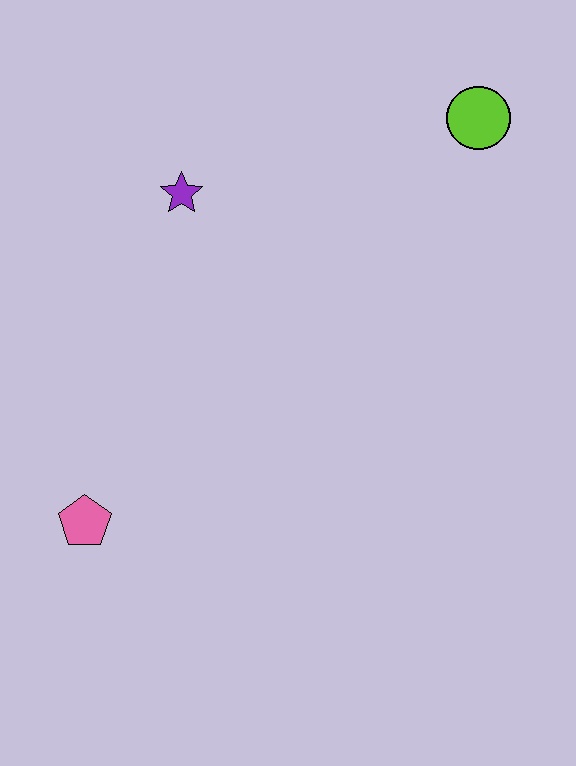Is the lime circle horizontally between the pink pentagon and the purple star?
No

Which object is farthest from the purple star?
The pink pentagon is farthest from the purple star.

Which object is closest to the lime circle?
The purple star is closest to the lime circle.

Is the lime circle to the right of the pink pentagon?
Yes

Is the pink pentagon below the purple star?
Yes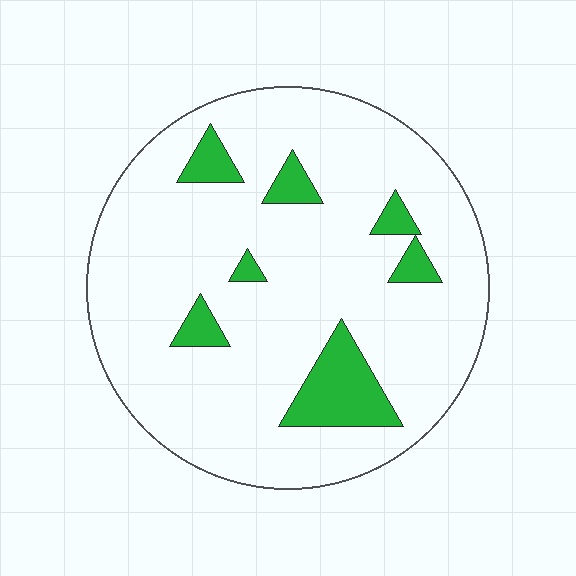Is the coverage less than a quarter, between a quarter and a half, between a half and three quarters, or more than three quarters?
Less than a quarter.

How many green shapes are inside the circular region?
7.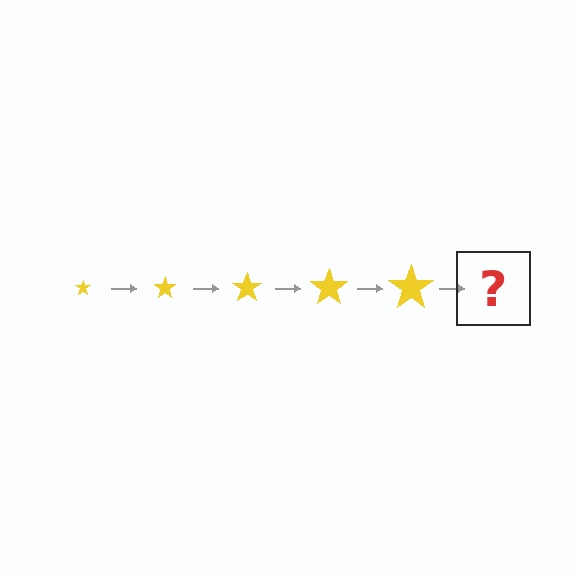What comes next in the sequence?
The next element should be a yellow star, larger than the previous one.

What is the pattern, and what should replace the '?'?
The pattern is that the star gets progressively larger each step. The '?' should be a yellow star, larger than the previous one.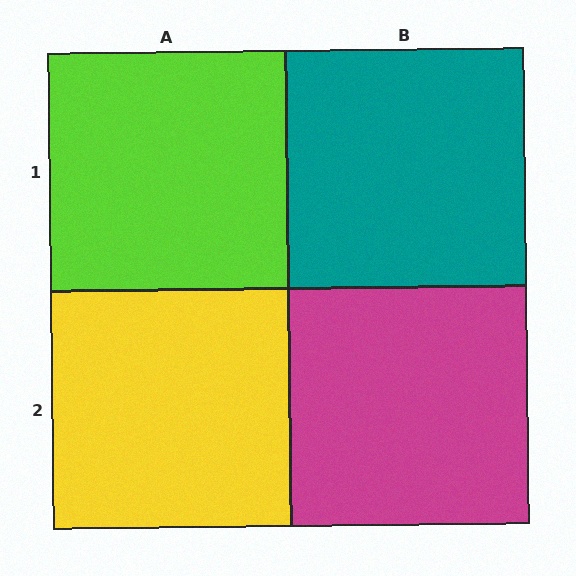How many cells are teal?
1 cell is teal.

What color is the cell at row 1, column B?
Teal.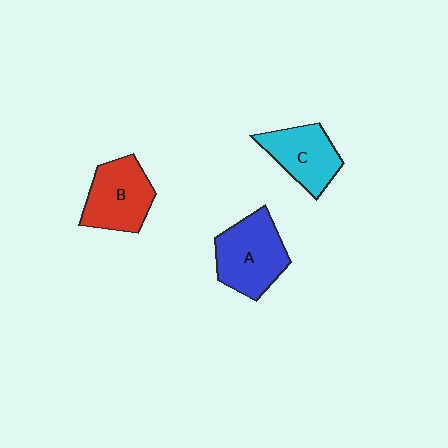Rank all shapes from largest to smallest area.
From largest to smallest: A (blue), B (red), C (cyan).